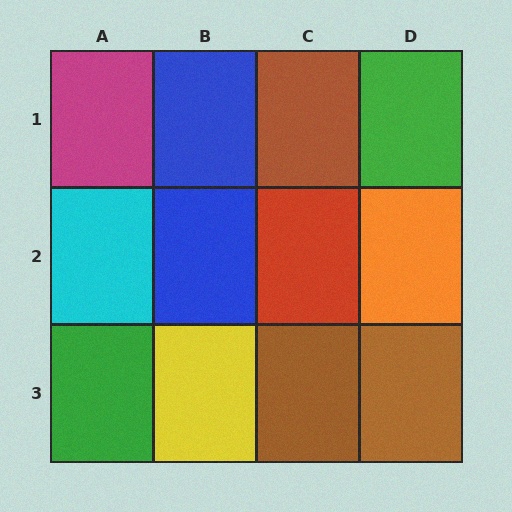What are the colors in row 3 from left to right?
Green, yellow, brown, brown.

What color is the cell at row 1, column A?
Magenta.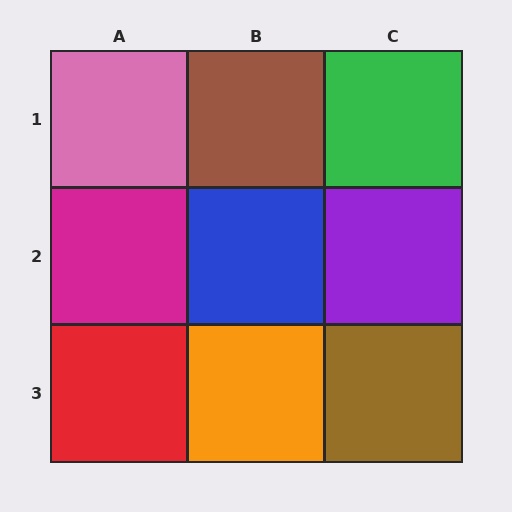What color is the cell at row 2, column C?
Purple.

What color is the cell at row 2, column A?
Magenta.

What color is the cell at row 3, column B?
Orange.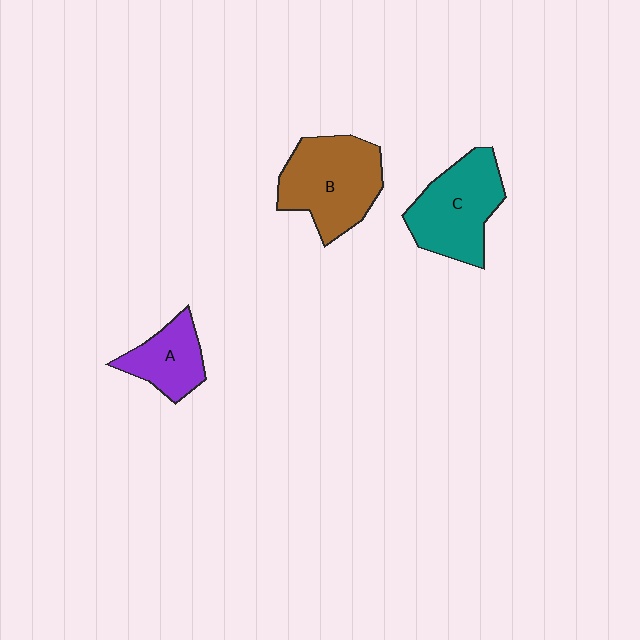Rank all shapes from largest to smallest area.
From largest to smallest: B (brown), C (teal), A (purple).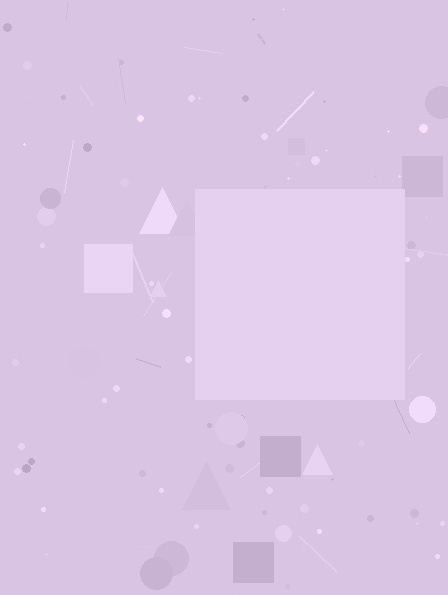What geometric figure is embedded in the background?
A square is embedded in the background.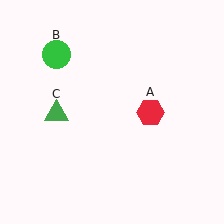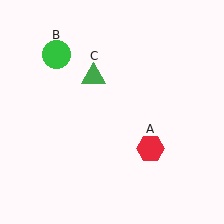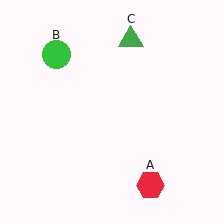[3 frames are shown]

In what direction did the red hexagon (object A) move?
The red hexagon (object A) moved down.